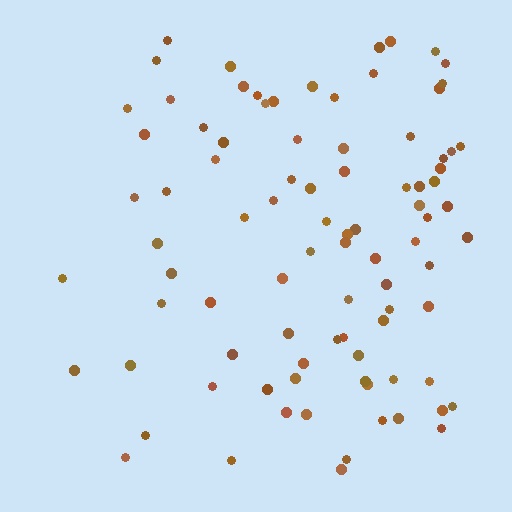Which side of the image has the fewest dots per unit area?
The left.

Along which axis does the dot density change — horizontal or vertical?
Horizontal.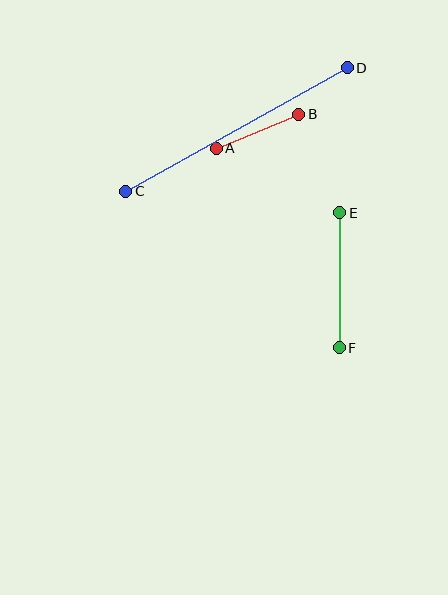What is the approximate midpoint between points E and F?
The midpoint is at approximately (340, 280) pixels.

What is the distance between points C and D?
The distance is approximately 254 pixels.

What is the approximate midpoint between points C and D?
The midpoint is at approximately (236, 129) pixels.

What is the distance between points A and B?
The distance is approximately 89 pixels.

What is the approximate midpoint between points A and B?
The midpoint is at approximately (258, 131) pixels.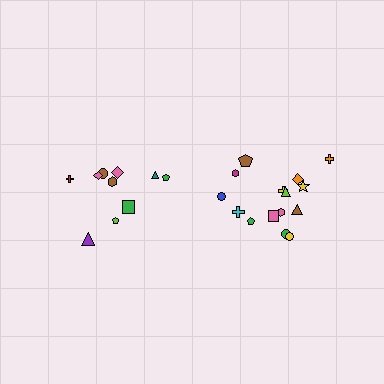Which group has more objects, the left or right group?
The right group.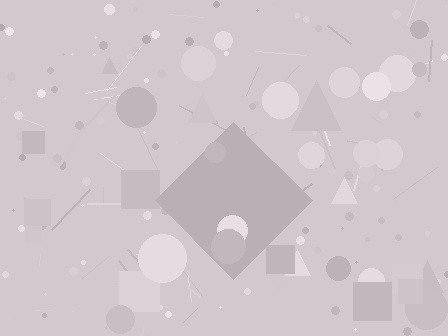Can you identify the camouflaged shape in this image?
The camouflaged shape is a diamond.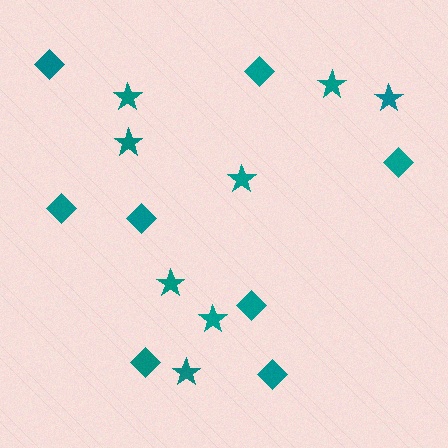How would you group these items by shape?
There are 2 groups: one group of diamonds (8) and one group of stars (8).